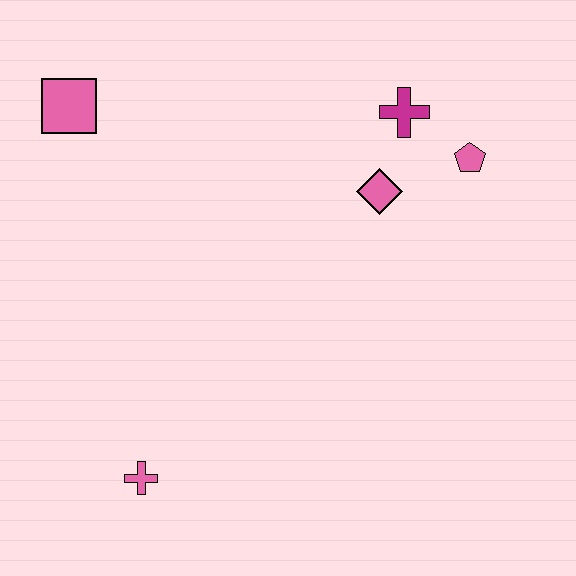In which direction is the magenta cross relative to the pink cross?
The magenta cross is above the pink cross.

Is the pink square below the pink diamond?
No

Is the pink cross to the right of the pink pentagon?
No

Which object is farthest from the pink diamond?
The pink cross is farthest from the pink diamond.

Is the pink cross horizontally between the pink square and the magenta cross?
Yes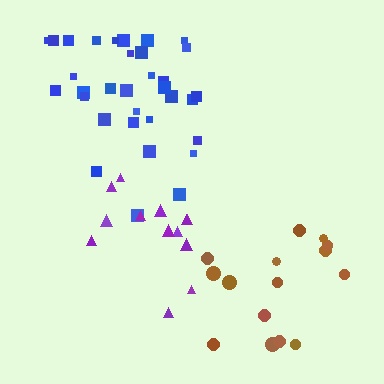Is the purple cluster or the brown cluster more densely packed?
Purple.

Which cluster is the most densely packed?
Blue.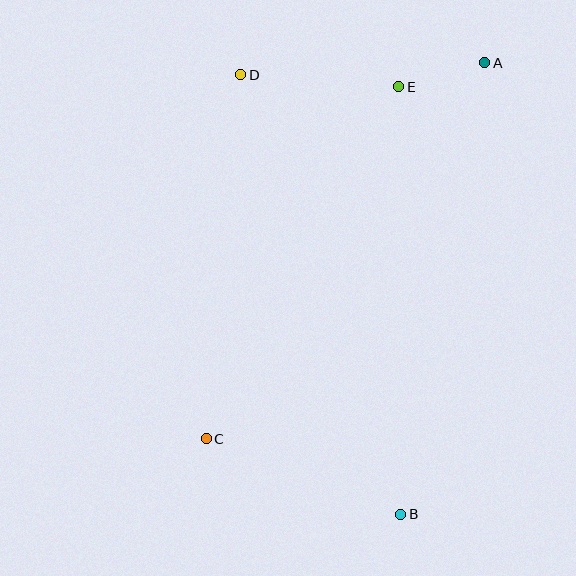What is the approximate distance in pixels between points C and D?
The distance between C and D is approximately 366 pixels.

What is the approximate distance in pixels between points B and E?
The distance between B and E is approximately 428 pixels.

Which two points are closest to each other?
Points A and E are closest to each other.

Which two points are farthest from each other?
Points A and C are farthest from each other.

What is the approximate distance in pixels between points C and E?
The distance between C and E is approximately 401 pixels.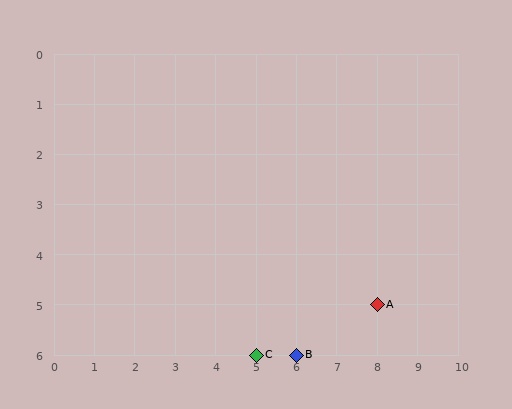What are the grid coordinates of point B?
Point B is at grid coordinates (6, 6).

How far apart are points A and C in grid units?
Points A and C are 3 columns and 1 row apart (about 3.2 grid units diagonally).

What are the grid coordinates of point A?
Point A is at grid coordinates (8, 5).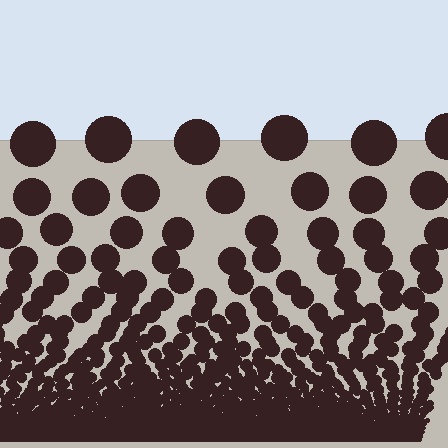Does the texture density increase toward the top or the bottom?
Density increases toward the bottom.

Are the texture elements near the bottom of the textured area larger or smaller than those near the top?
Smaller. The gradient is inverted — elements near the bottom are smaller and denser.